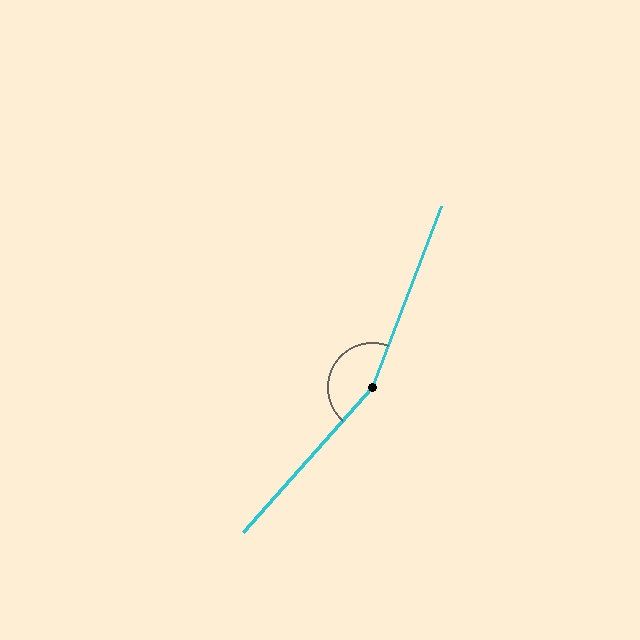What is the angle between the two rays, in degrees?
Approximately 159 degrees.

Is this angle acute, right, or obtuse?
It is obtuse.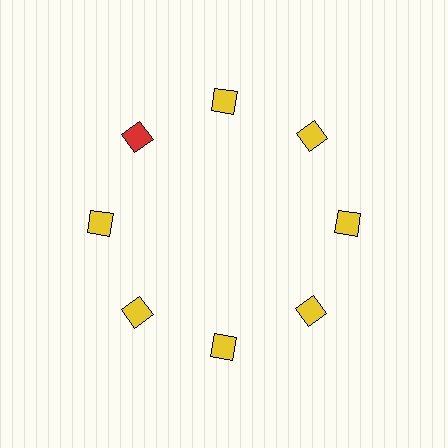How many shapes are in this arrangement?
There are 8 shapes arranged in a ring pattern.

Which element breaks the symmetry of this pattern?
The red diamond at roughly the 10 o'clock position breaks the symmetry. All other shapes are yellow diamonds.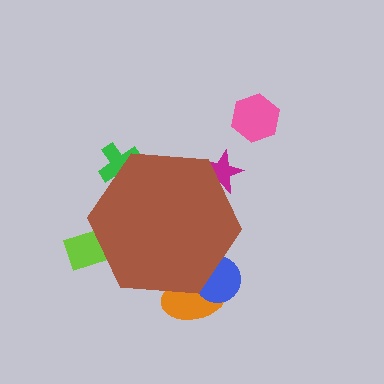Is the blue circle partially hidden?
Yes, the blue circle is partially hidden behind the brown hexagon.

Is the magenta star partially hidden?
Yes, the magenta star is partially hidden behind the brown hexagon.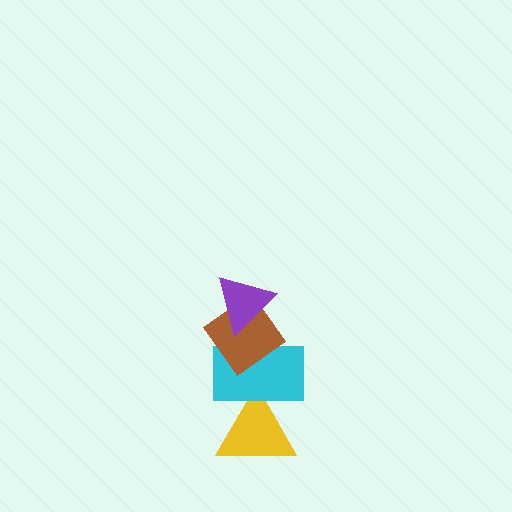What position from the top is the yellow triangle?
The yellow triangle is 4th from the top.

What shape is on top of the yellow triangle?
The cyan rectangle is on top of the yellow triangle.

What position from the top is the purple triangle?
The purple triangle is 1st from the top.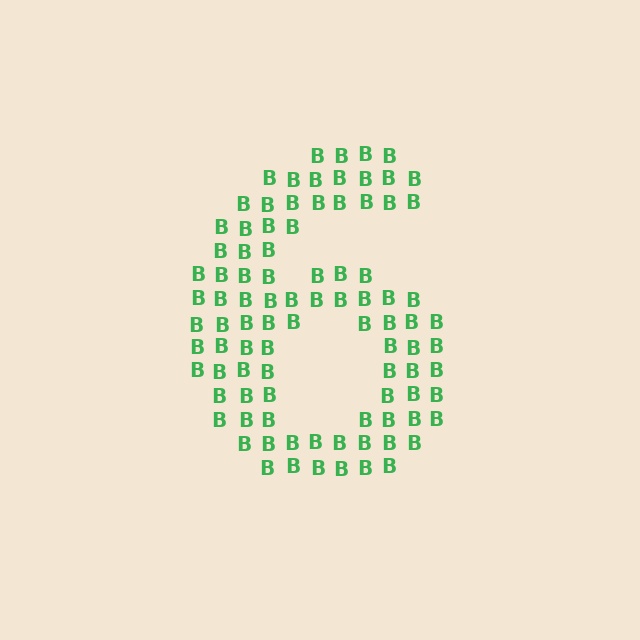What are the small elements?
The small elements are letter B's.